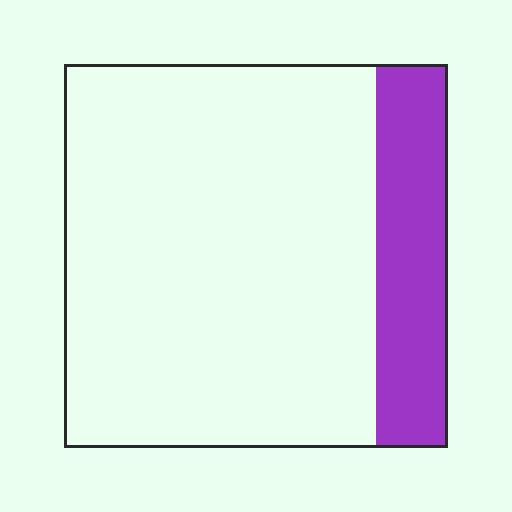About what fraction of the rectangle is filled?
About one fifth (1/5).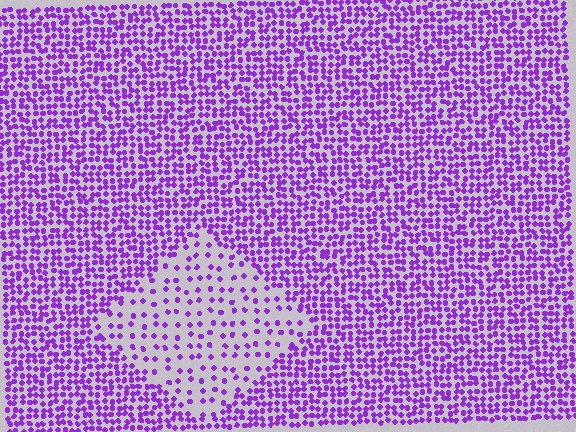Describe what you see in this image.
The image contains small purple elements arranged at two different densities. A diamond-shaped region is visible where the elements are less densely packed than the surrounding area.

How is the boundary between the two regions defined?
The boundary is defined by a change in element density (approximately 2.7x ratio). All elements are the same color, size, and shape.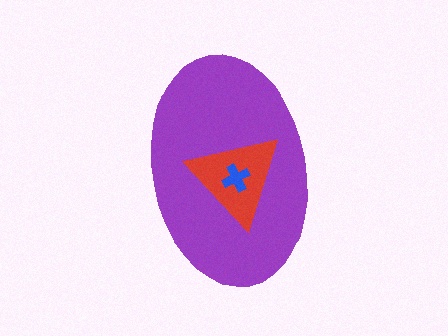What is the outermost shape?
The purple ellipse.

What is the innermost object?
The blue cross.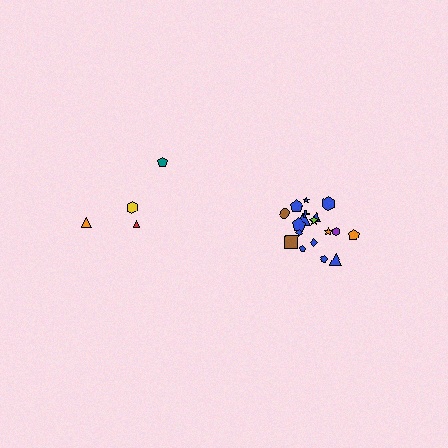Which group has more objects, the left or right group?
The right group.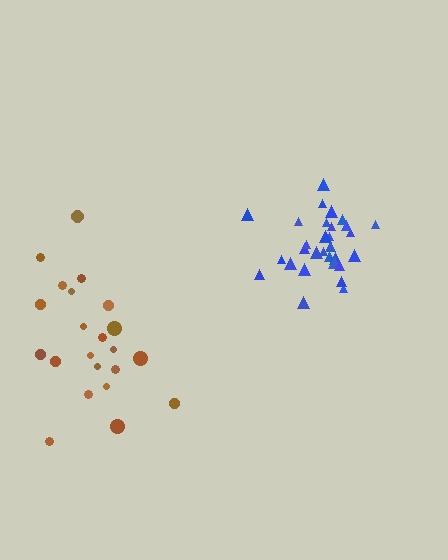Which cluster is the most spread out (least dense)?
Brown.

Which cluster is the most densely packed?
Blue.